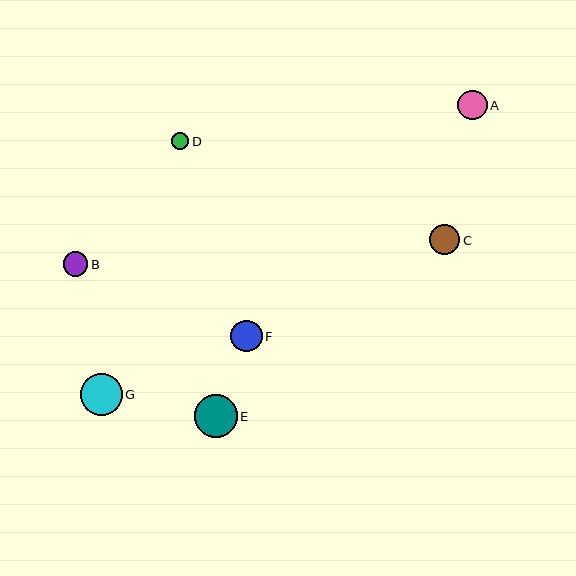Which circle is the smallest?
Circle D is the smallest with a size of approximately 17 pixels.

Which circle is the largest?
Circle E is the largest with a size of approximately 42 pixels.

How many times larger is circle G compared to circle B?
Circle G is approximately 1.7 times the size of circle B.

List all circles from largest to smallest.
From largest to smallest: E, G, F, C, A, B, D.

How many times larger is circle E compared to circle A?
Circle E is approximately 1.4 times the size of circle A.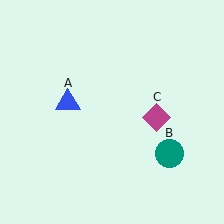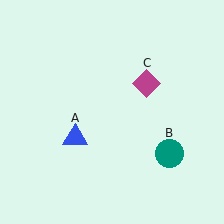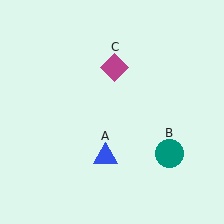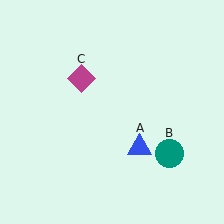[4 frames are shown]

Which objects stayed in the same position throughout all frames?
Teal circle (object B) remained stationary.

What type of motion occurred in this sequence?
The blue triangle (object A), magenta diamond (object C) rotated counterclockwise around the center of the scene.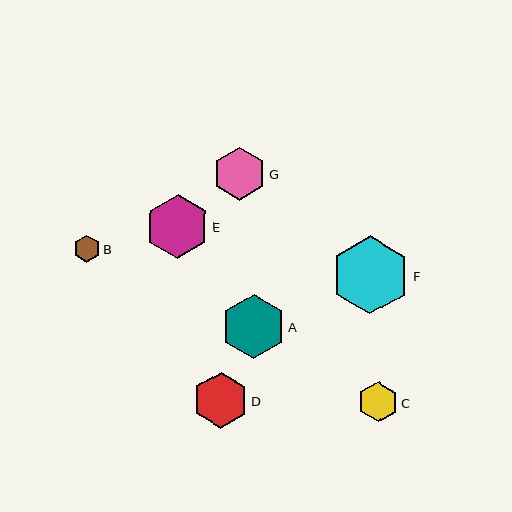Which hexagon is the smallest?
Hexagon B is the smallest with a size of approximately 27 pixels.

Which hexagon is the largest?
Hexagon F is the largest with a size of approximately 78 pixels.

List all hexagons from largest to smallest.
From largest to smallest: F, A, E, D, G, C, B.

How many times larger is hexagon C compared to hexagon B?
Hexagon C is approximately 1.5 times the size of hexagon B.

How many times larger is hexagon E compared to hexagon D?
Hexagon E is approximately 1.2 times the size of hexagon D.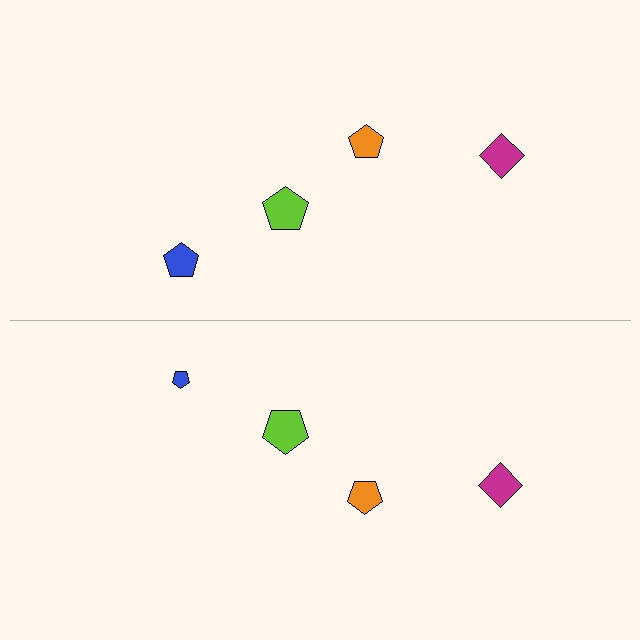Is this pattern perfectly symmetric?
No, the pattern is not perfectly symmetric. The blue pentagon on the bottom side has a different size than its mirror counterpart.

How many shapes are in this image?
There are 8 shapes in this image.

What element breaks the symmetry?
The blue pentagon on the bottom side has a different size than its mirror counterpart.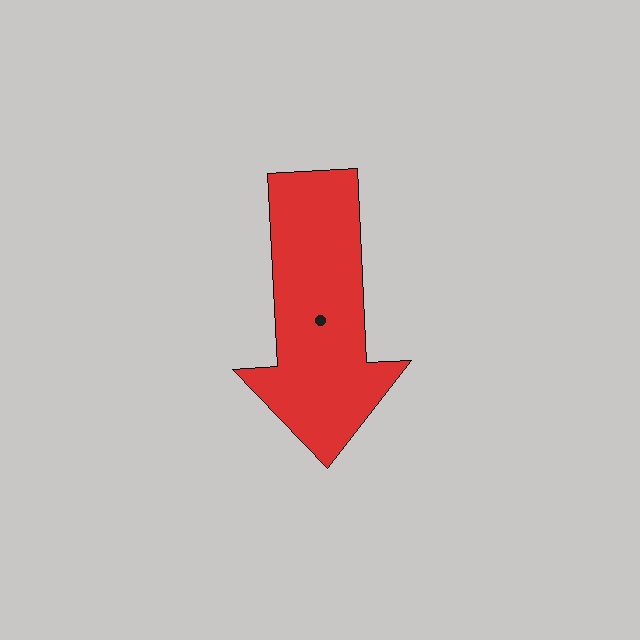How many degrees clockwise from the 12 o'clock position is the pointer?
Approximately 177 degrees.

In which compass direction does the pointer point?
South.